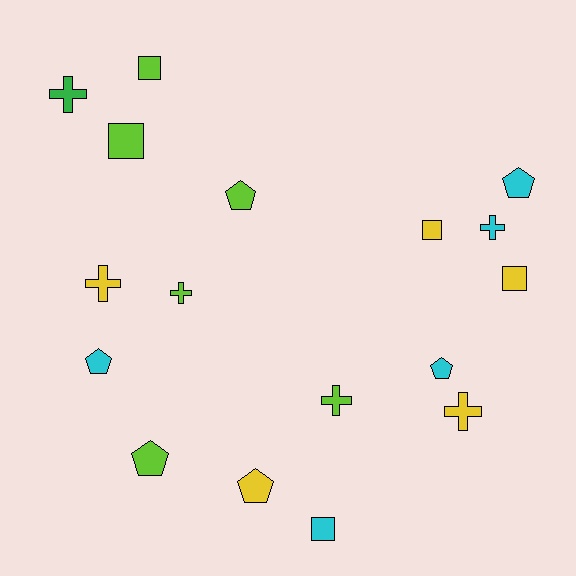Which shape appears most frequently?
Pentagon, with 6 objects.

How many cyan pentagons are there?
There are 3 cyan pentagons.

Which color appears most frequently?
Lime, with 6 objects.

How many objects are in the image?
There are 17 objects.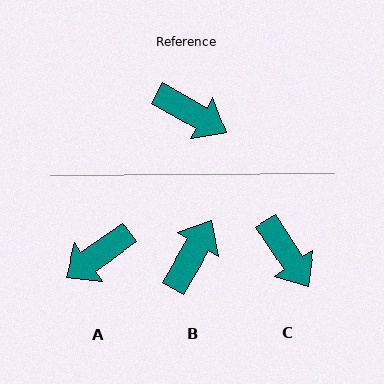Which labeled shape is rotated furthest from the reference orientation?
A, about 115 degrees away.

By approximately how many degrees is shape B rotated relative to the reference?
Approximately 89 degrees counter-clockwise.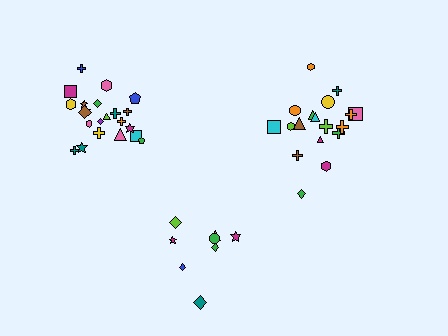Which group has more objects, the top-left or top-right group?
The top-left group.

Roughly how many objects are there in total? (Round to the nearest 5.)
Roughly 50 objects in total.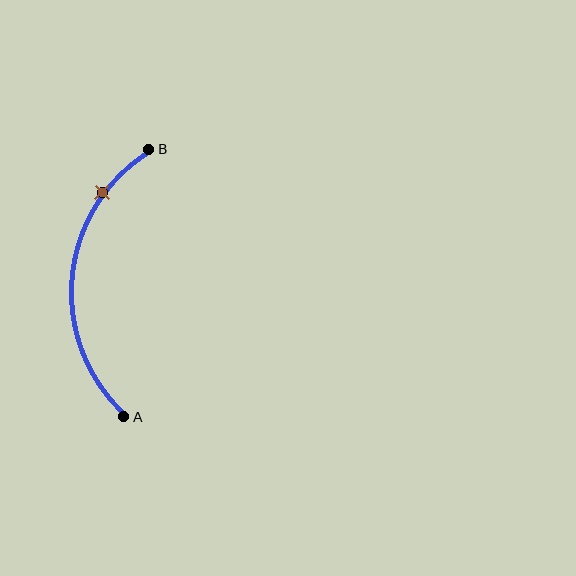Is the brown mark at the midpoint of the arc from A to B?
No. The brown mark lies on the arc but is closer to endpoint B. The arc midpoint would be at the point on the curve equidistant along the arc from both A and B.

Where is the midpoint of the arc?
The arc midpoint is the point on the curve farthest from the straight line joining A and B. It sits to the left of that line.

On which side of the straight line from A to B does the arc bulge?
The arc bulges to the left of the straight line connecting A and B.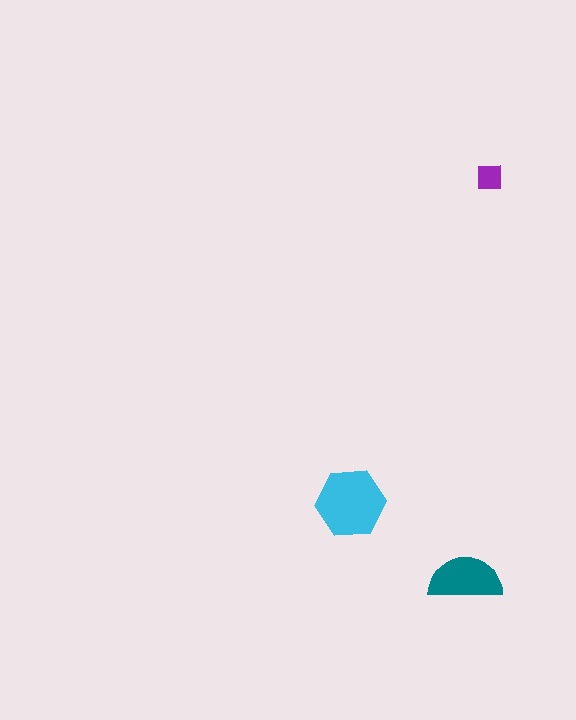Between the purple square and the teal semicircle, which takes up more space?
The teal semicircle.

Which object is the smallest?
The purple square.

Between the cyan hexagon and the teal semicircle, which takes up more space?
The cyan hexagon.